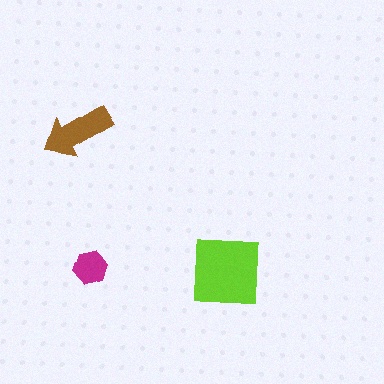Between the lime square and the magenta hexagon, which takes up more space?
The lime square.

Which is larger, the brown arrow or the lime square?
The lime square.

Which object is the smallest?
The magenta hexagon.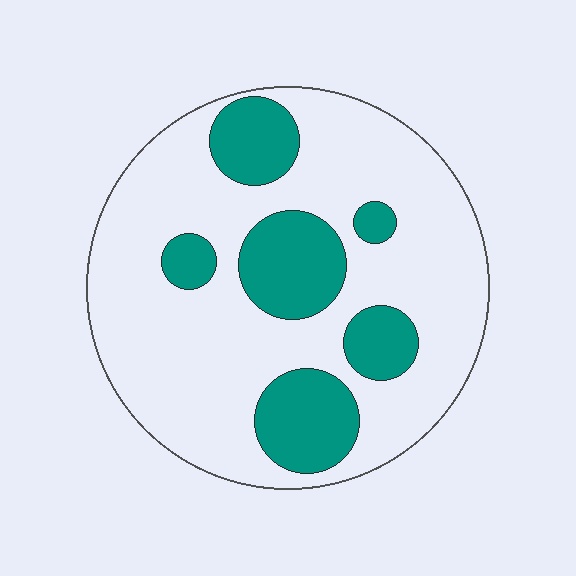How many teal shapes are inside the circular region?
6.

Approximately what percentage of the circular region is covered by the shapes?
Approximately 25%.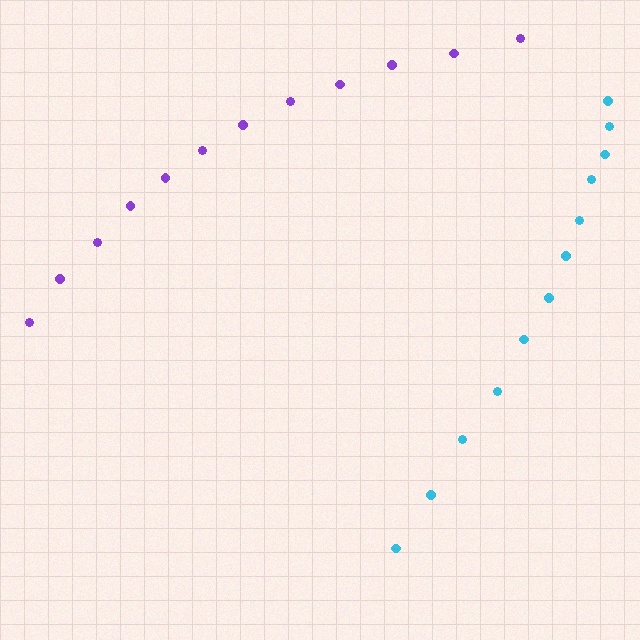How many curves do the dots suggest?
There are 2 distinct paths.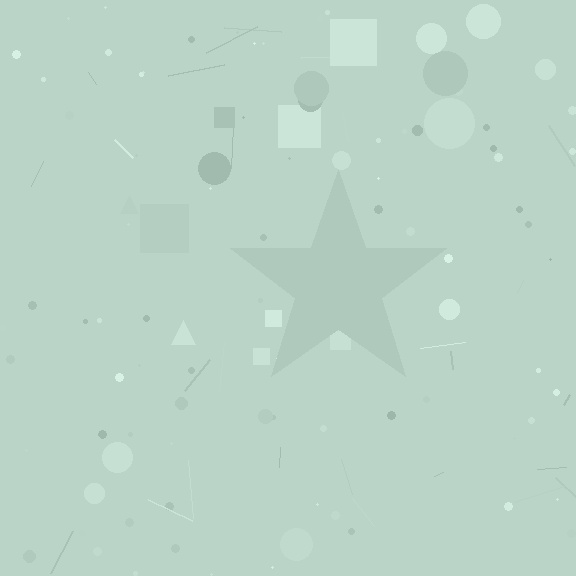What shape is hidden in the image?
A star is hidden in the image.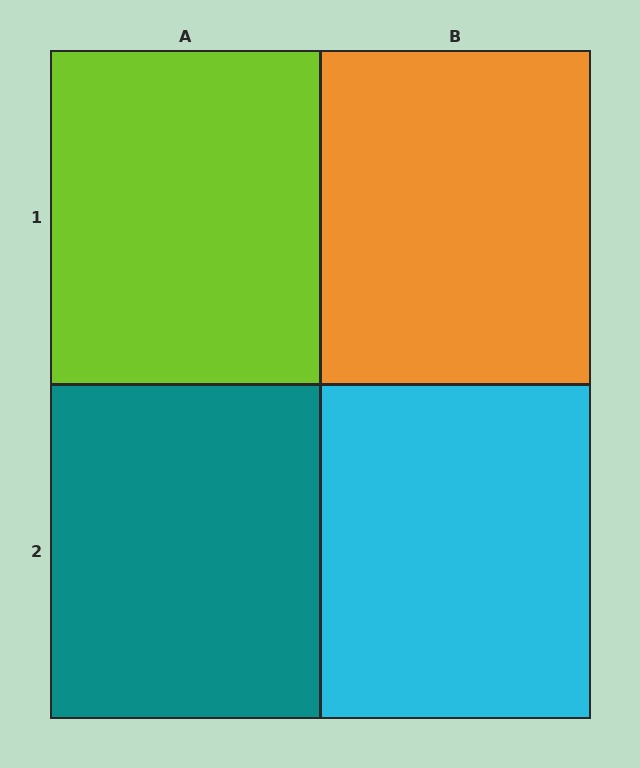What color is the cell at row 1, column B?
Orange.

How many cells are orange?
1 cell is orange.